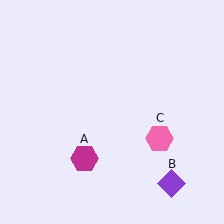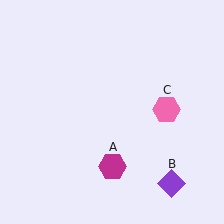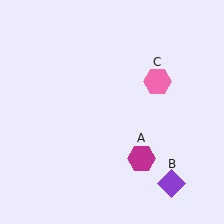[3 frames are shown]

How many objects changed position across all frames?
2 objects changed position: magenta hexagon (object A), pink hexagon (object C).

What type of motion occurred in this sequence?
The magenta hexagon (object A), pink hexagon (object C) rotated counterclockwise around the center of the scene.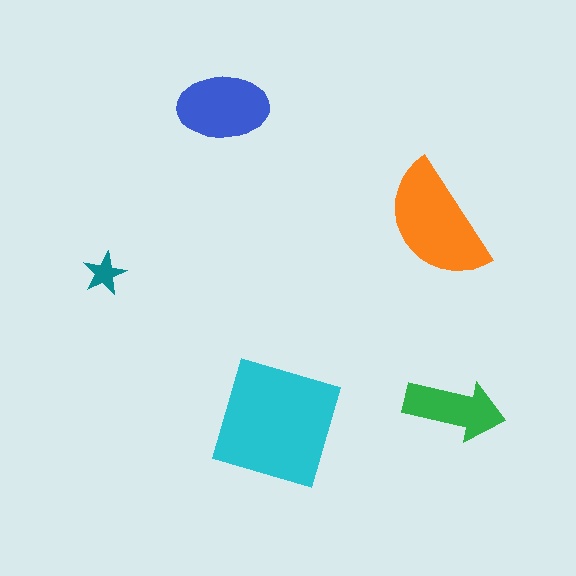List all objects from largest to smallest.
The cyan square, the orange semicircle, the blue ellipse, the green arrow, the teal star.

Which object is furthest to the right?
The green arrow is rightmost.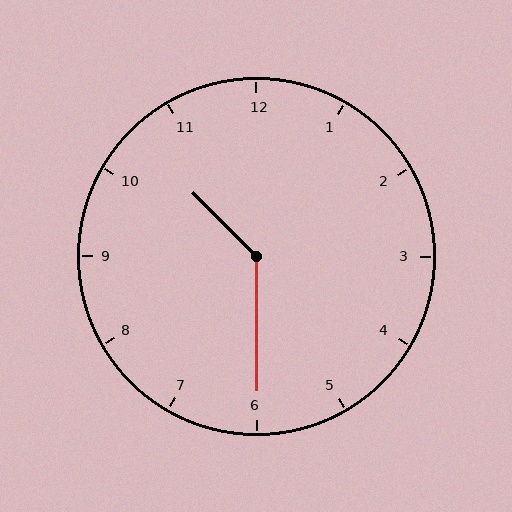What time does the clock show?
10:30.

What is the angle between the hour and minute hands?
Approximately 135 degrees.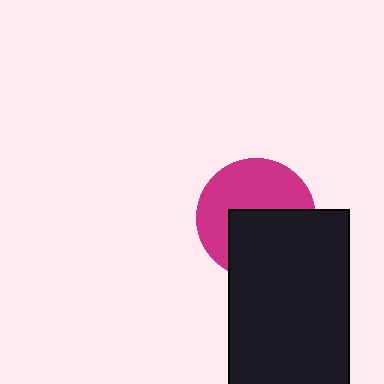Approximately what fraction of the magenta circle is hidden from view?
Roughly 46% of the magenta circle is hidden behind the black rectangle.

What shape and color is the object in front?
The object in front is a black rectangle.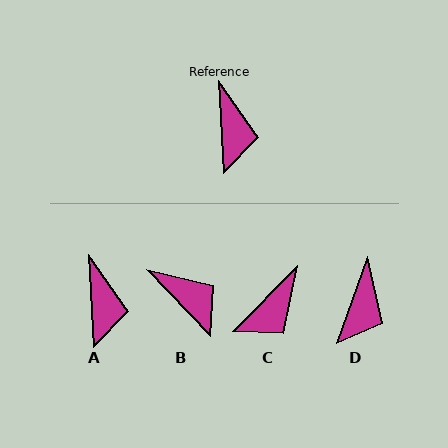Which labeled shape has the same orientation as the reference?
A.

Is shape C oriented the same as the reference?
No, it is off by about 48 degrees.